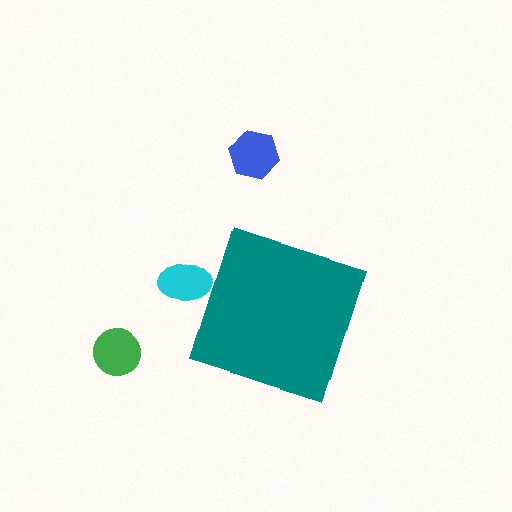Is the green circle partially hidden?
No, the green circle is fully visible.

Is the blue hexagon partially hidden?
No, the blue hexagon is fully visible.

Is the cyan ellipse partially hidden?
Yes, the cyan ellipse is partially hidden behind the teal diamond.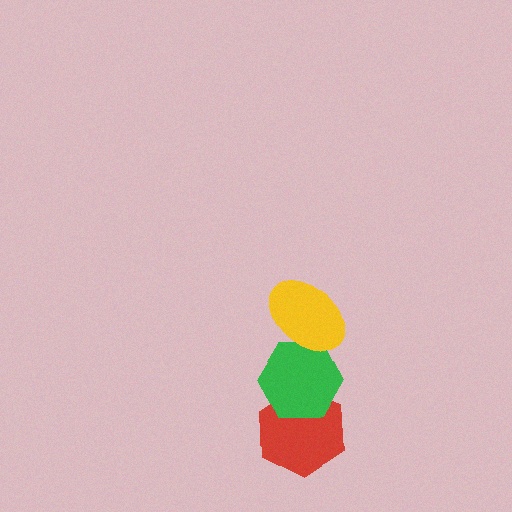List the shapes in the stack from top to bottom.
From top to bottom: the yellow ellipse, the green hexagon, the red hexagon.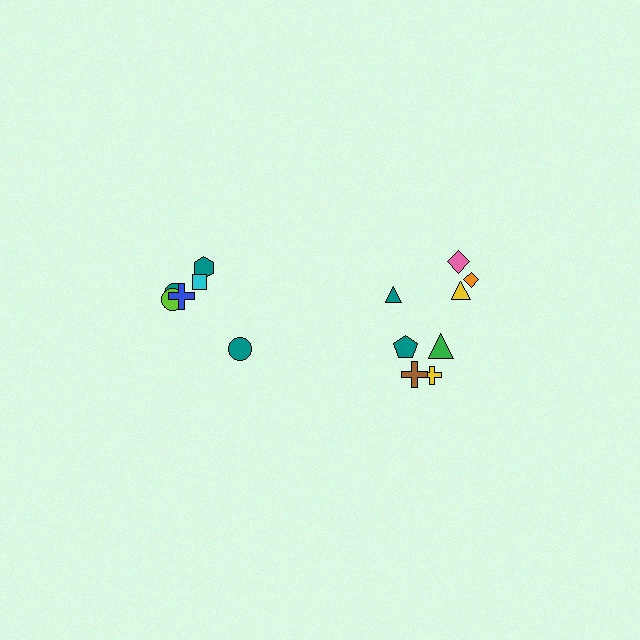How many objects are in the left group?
There are 6 objects.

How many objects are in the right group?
There are 8 objects.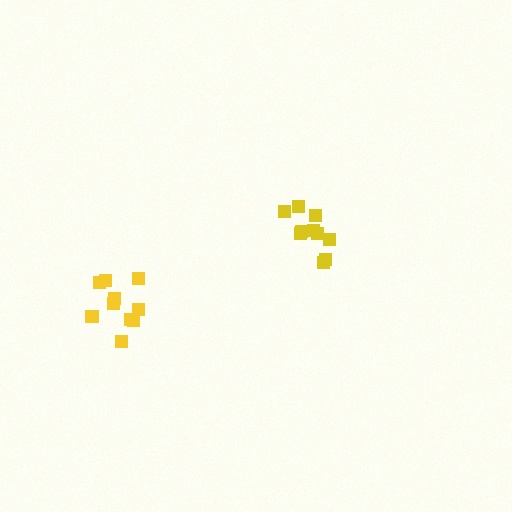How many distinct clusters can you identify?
There are 2 distinct clusters.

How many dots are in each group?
Group 1: 10 dots, Group 2: 10 dots (20 total).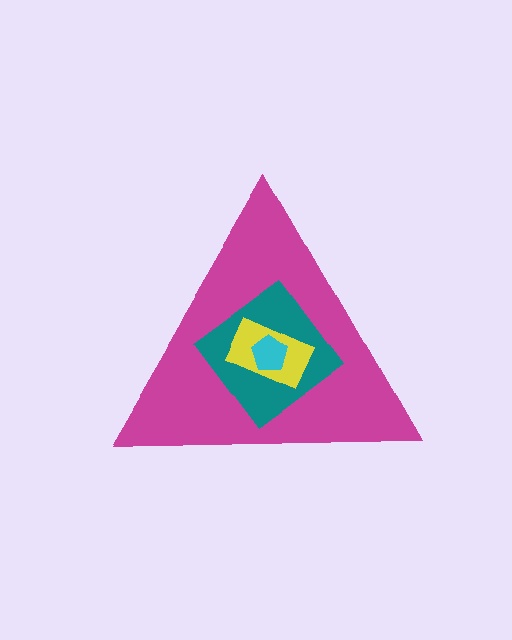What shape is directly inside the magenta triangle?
The teal diamond.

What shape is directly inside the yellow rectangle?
The cyan pentagon.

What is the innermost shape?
The cyan pentagon.